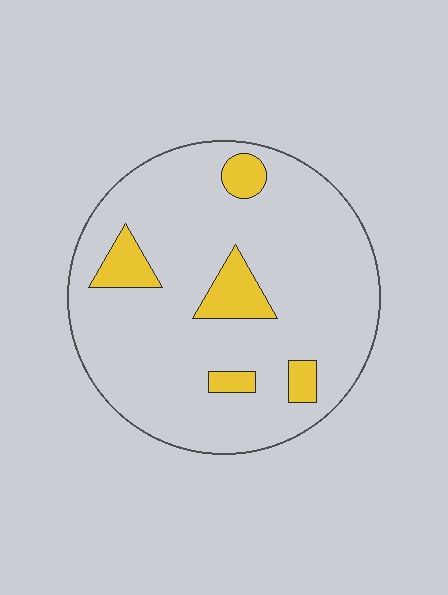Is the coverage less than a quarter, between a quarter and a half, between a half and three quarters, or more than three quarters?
Less than a quarter.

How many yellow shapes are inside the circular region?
5.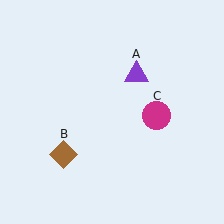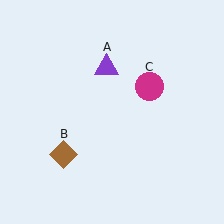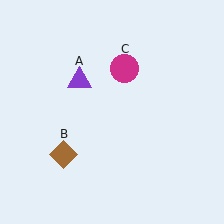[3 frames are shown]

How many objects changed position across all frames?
2 objects changed position: purple triangle (object A), magenta circle (object C).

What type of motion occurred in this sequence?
The purple triangle (object A), magenta circle (object C) rotated counterclockwise around the center of the scene.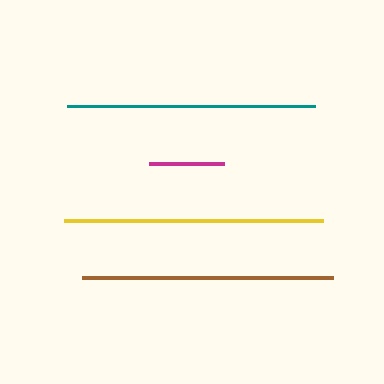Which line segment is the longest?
The yellow line is the longest at approximately 259 pixels.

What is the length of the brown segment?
The brown segment is approximately 251 pixels long.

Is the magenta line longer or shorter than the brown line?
The brown line is longer than the magenta line.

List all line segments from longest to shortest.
From longest to shortest: yellow, brown, teal, magenta.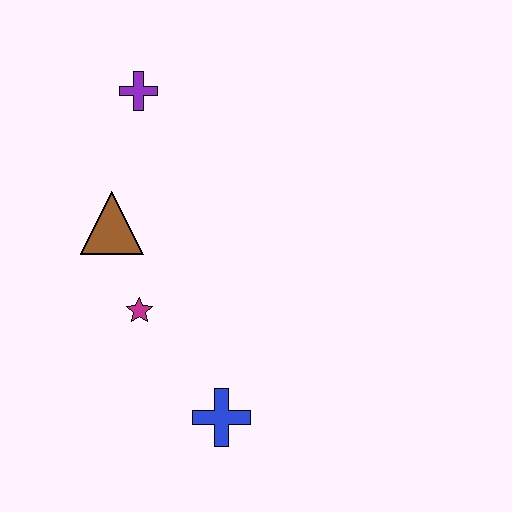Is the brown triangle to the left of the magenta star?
Yes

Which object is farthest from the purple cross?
The blue cross is farthest from the purple cross.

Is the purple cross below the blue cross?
No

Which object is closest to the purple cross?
The brown triangle is closest to the purple cross.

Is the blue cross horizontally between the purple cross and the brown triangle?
No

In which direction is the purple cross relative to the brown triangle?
The purple cross is above the brown triangle.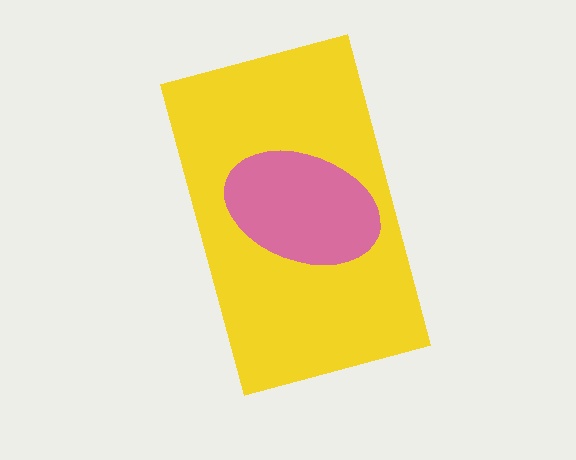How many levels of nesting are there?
2.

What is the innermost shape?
The pink ellipse.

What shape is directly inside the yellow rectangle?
The pink ellipse.